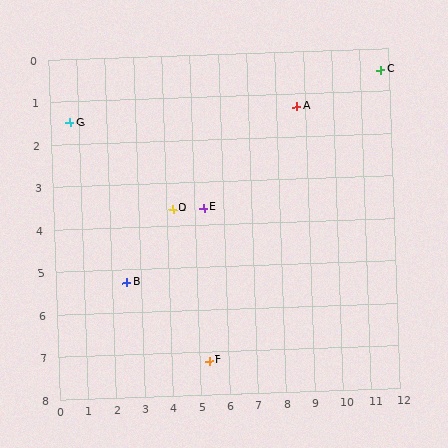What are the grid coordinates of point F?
Point F is at approximately (5.3, 7.2).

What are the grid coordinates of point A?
Point A is at approximately (8.7, 1.3).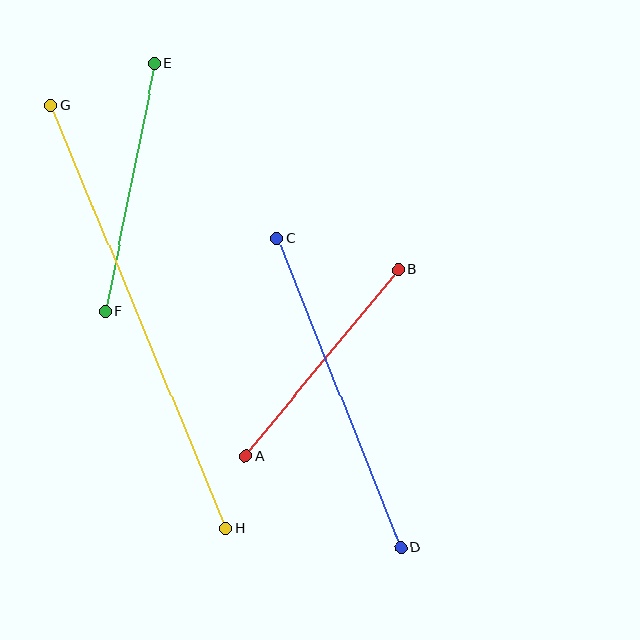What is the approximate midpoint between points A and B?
The midpoint is at approximately (322, 363) pixels.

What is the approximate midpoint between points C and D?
The midpoint is at approximately (339, 393) pixels.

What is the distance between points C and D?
The distance is approximately 333 pixels.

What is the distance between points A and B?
The distance is approximately 241 pixels.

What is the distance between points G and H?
The distance is approximately 458 pixels.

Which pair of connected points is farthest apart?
Points G and H are farthest apart.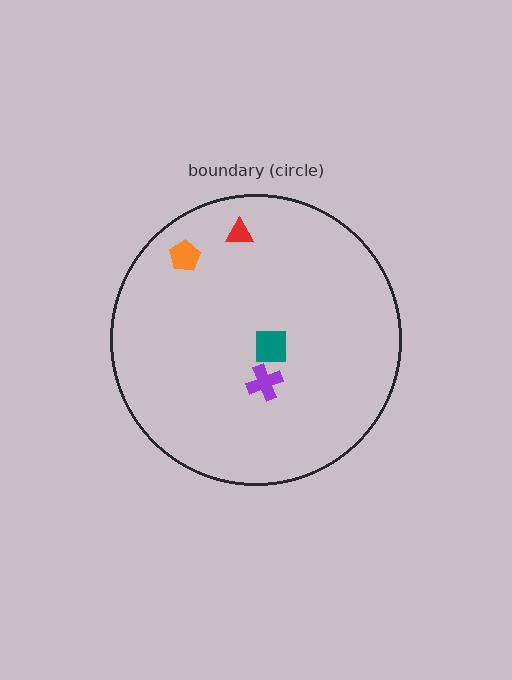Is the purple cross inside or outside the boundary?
Inside.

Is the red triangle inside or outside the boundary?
Inside.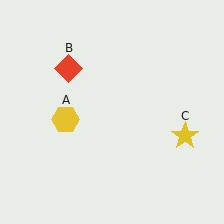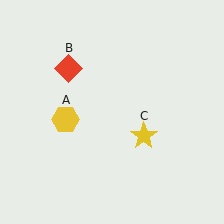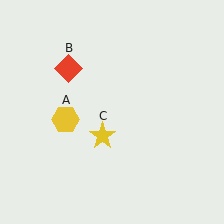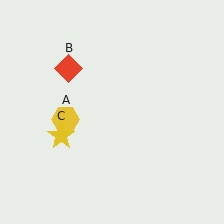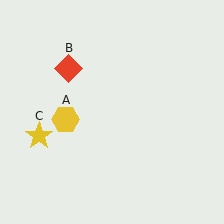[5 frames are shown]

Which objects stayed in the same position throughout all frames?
Yellow hexagon (object A) and red diamond (object B) remained stationary.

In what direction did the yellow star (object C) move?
The yellow star (object C) moved left.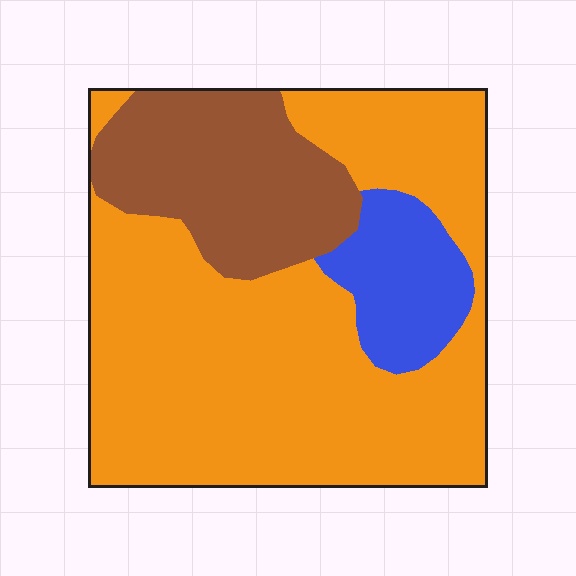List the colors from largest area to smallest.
From largest to smallest: orange, brown, blue.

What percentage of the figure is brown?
Brown covers 22% of the figure.